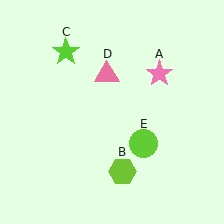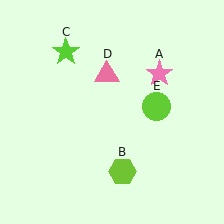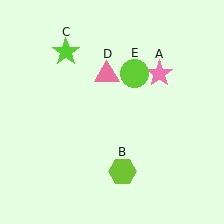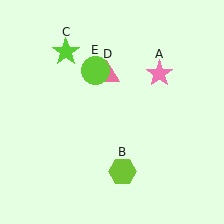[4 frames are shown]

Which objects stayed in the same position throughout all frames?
Pink star (object A) and lime hexagon (object B) and lime star (object C) and pink triangle (object D) remained stationary.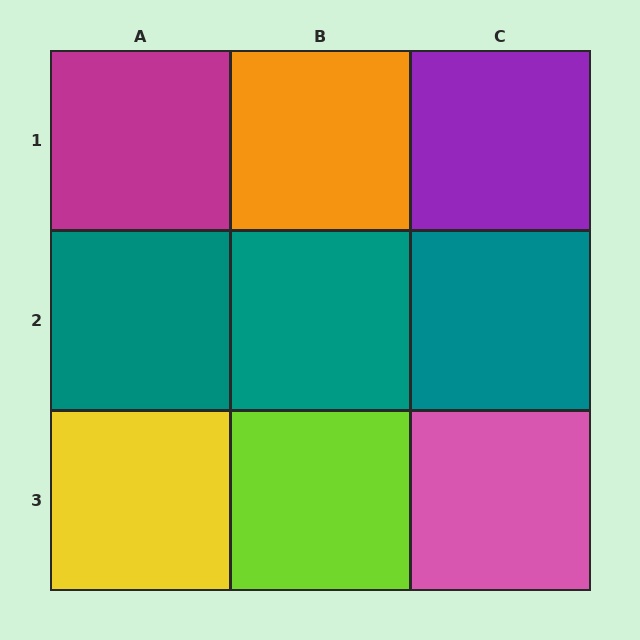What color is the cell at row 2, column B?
Teal.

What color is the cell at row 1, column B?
Orange.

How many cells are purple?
1 cell is purple.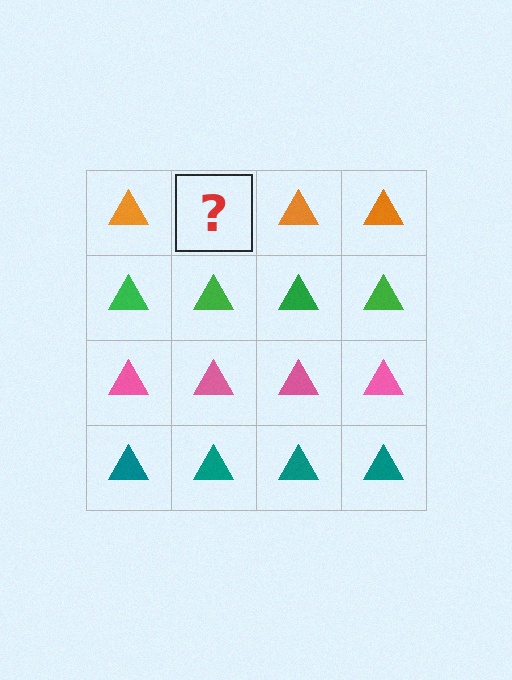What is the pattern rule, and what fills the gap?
The rule is that each row has a consistent color. The gap should be filled with an orange triangle.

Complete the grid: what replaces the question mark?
The question mark should be replaced with an orange triangle.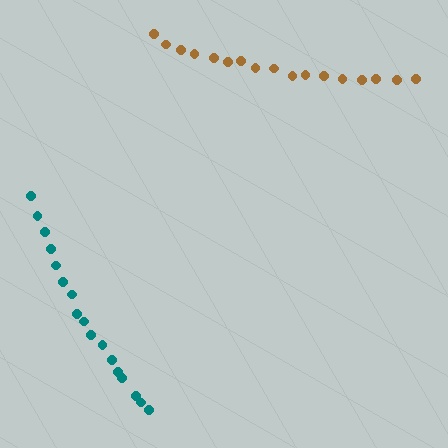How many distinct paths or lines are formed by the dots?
There are 2 distinct paths.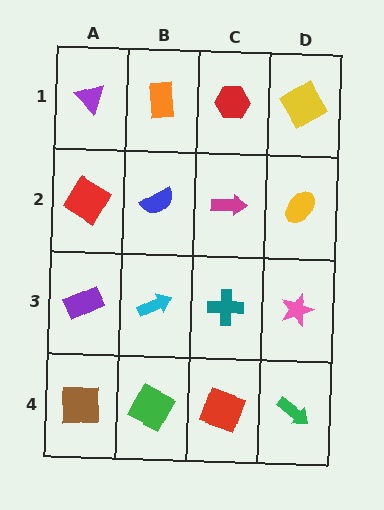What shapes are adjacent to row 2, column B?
An orange rectangle (row 1, column B), a cyan arrow (row 3, column B), a red diamond (row 2, column A), a magenta arrow (row 2, column C).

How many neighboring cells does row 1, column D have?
2.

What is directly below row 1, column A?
A red diamond.